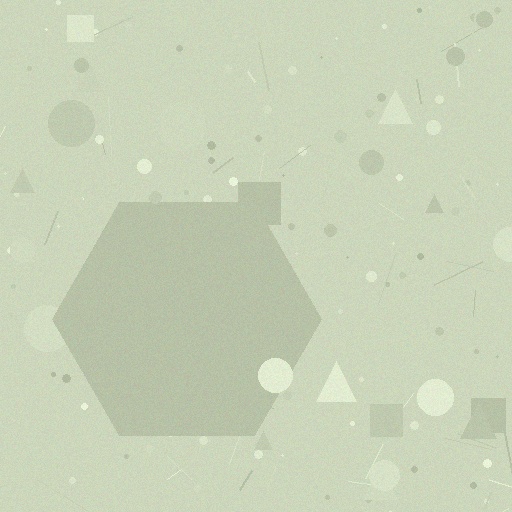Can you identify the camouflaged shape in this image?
The camouflaged shape is a hexagon.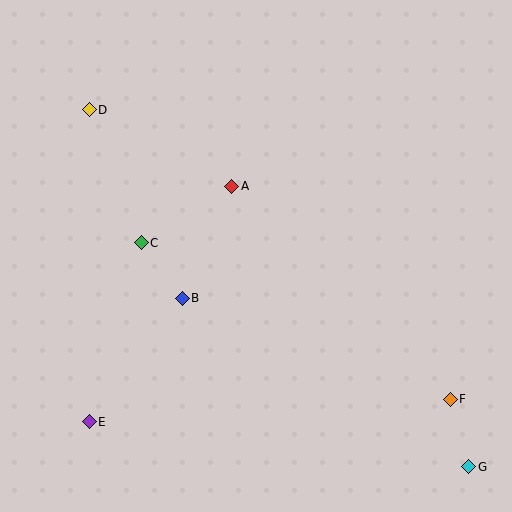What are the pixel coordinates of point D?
Point D is at (89, 110).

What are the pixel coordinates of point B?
Point B is at (182, 298).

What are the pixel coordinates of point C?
Point C is at (141, 243).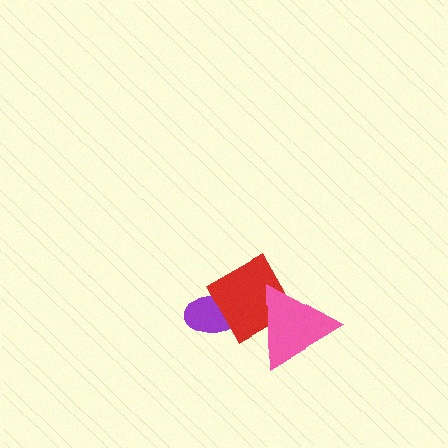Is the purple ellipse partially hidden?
Yes, it is partially covered by another shape.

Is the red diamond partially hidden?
Yes, it is partially covered by another shape.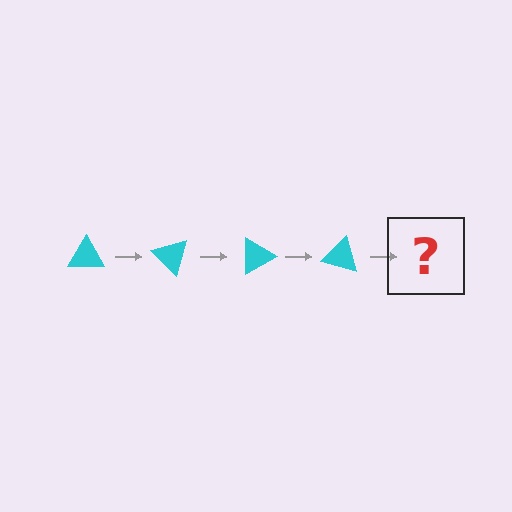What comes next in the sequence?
The next element should be a cyan triangle rotated 180 degrees.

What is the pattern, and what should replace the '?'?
The pattern is that the triangle rotates 45 degrees each step. The '?' should be a cyan triangle rotated 180 degrees.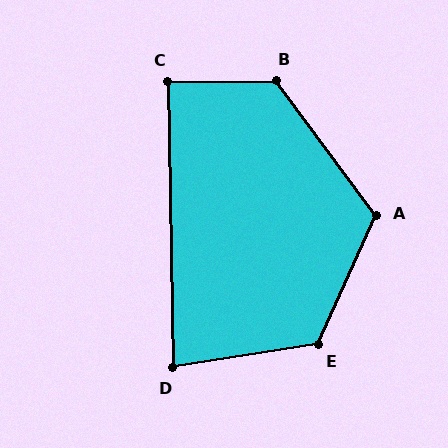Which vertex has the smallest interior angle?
D, at approximately 82 degrees.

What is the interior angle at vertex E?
Approximately 124 degrees (obtuse).